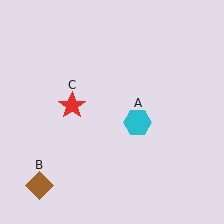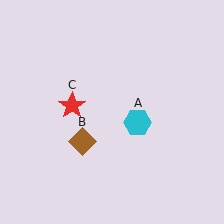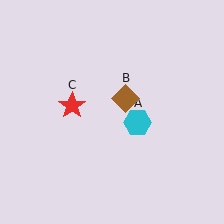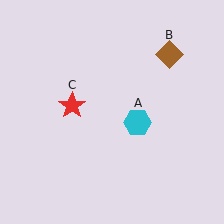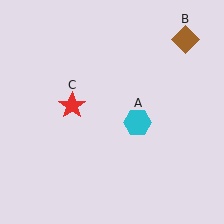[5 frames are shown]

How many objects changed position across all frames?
1 object changed position: brown diamond (object B).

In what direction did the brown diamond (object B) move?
The brown diamond (object B) moved up and to the right.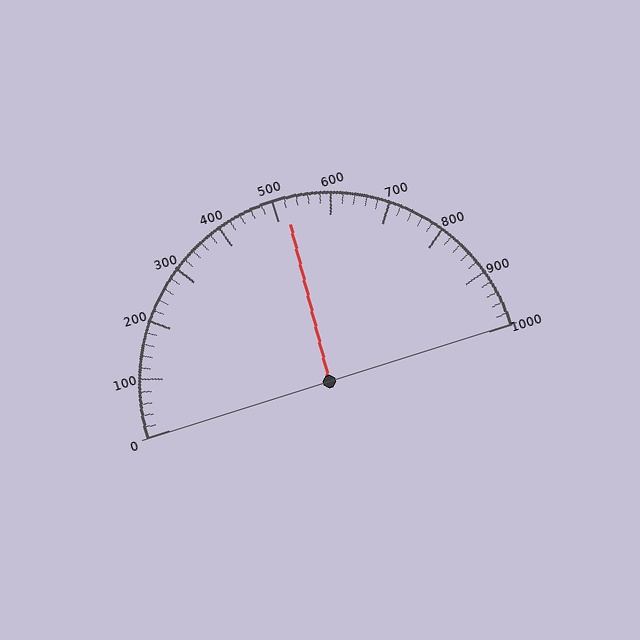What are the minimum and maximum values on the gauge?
The gauge ranges from 0 to 1000.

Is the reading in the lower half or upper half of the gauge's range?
The reading is in the upper half of the range (0 to 1000).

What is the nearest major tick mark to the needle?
The nearest major tick mark is 500.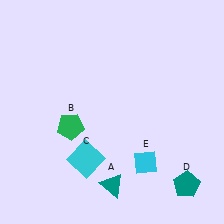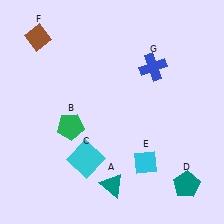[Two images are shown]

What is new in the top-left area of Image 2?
A brown diamond (F) was added in the top-left area of Image 2.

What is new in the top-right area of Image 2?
A blue cross (G) was added in the top-right area of Image 2.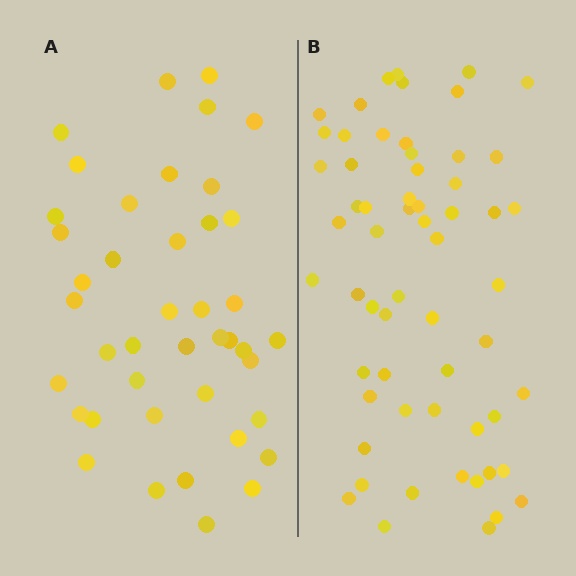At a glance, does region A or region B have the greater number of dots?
Region B (the right region) has more dots.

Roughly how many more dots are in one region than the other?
Region B has approximately 20 more dots than region A.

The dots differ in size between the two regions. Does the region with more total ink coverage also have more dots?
No. Region A has more total ink coverage because its dots are larger, but region B actually contains more individual dots. Total area can be misleading — the number of items is what matters here.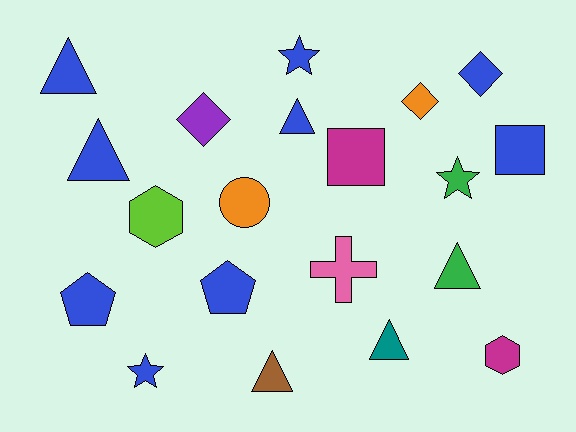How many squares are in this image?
There are 2 squares.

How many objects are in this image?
There are 20 objects.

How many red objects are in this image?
There are no red objects.